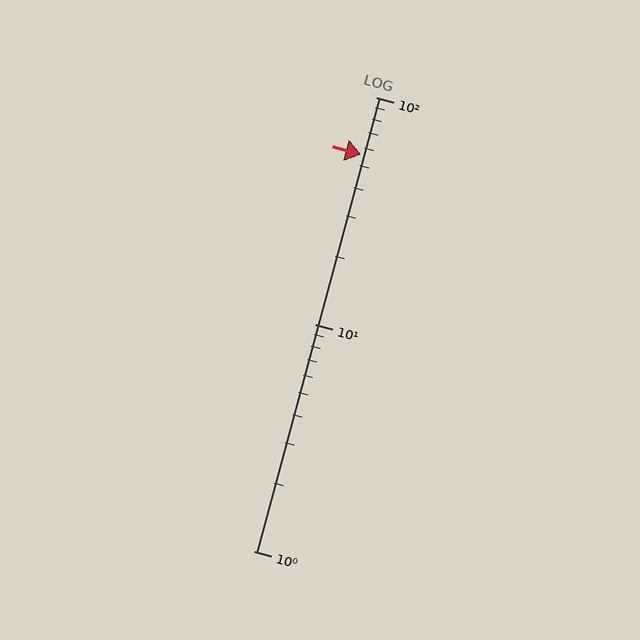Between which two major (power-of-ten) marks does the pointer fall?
The pointer is between 10 and 100.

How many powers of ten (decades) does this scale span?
The scale spans 2 decades, from 1 to 100.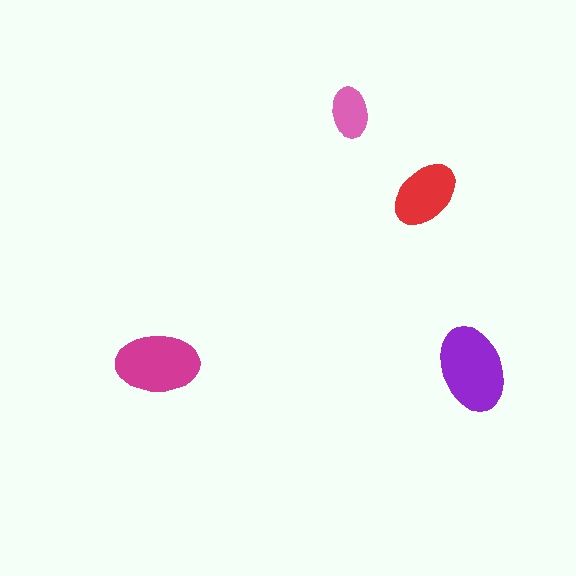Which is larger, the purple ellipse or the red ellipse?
The purple one.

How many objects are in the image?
There are 4 objects in the image.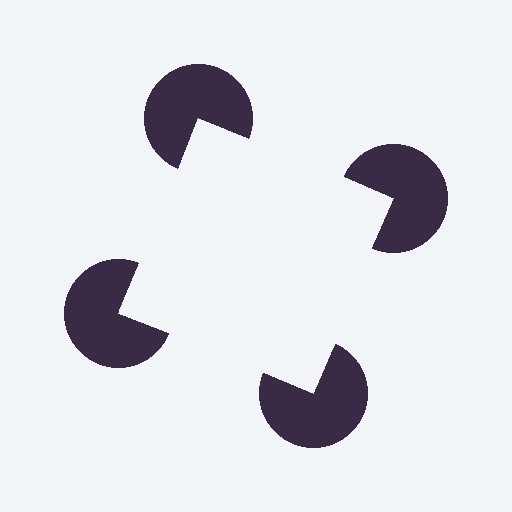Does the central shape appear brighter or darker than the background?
It typically appears slightly brighter than the background, even though no actual brightness change is drawn.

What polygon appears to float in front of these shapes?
An illusory square — its edges are inferred from the aligned wedge cuts in the pac-man discs, not physically drawn.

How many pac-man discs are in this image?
There are 4 — one at each vertex of the illusory square.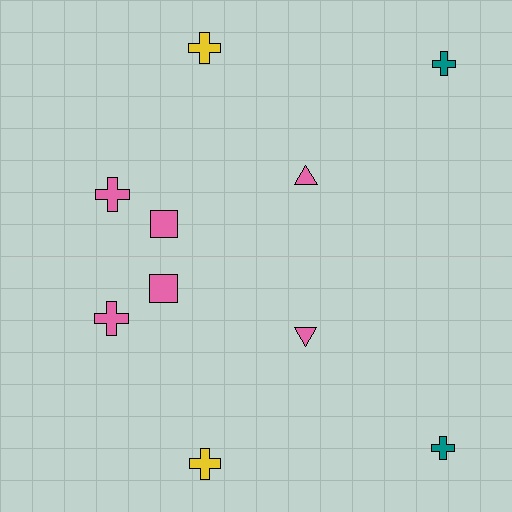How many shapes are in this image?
There are 10 shapes in this image.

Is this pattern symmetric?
Yes, this pattern has bilateral (reflection) symmetry.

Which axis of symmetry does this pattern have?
The pattern has a horizontal axis of symmetry running through the center of the image.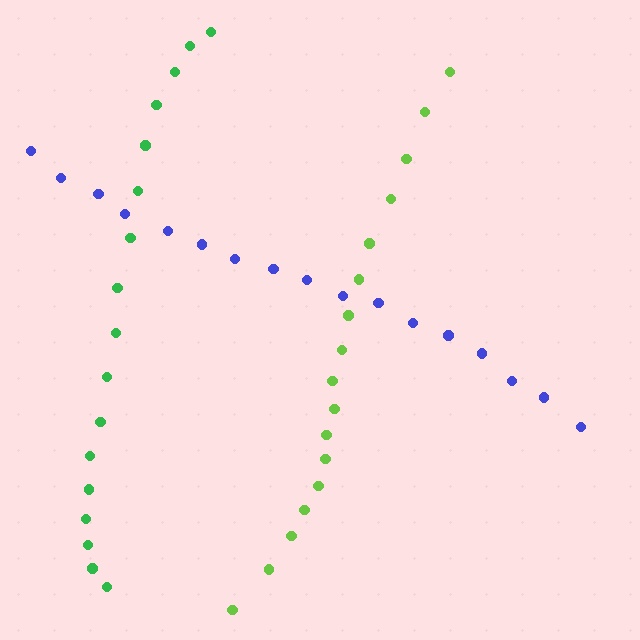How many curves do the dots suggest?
There are 3 distinct paths.